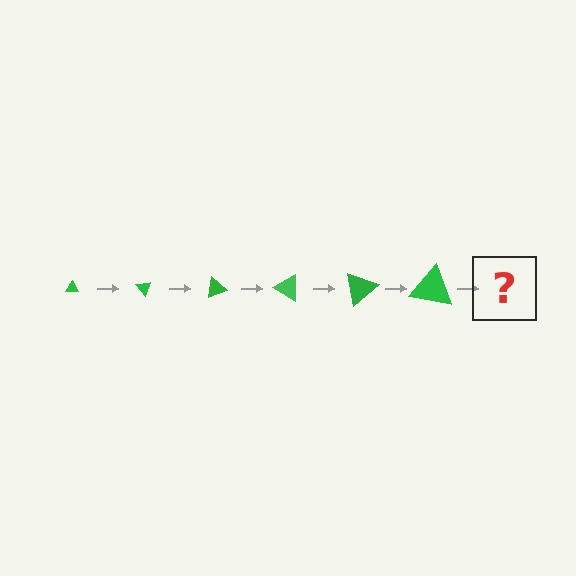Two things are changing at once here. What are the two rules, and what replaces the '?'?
The two rules are that the triangle grows larger each step and it rotates 50 degrees each step. The '?' should be a triangle, larger than the previous one and rotated 300 degrees from the start.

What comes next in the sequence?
The next element should be a triangle, larger than the previous one and rotated 300 degrees from the start.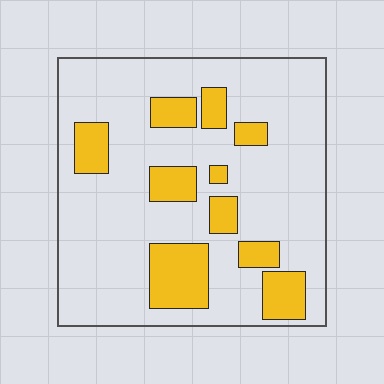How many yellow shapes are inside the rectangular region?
10.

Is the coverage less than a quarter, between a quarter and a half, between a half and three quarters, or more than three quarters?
Less than a quarter.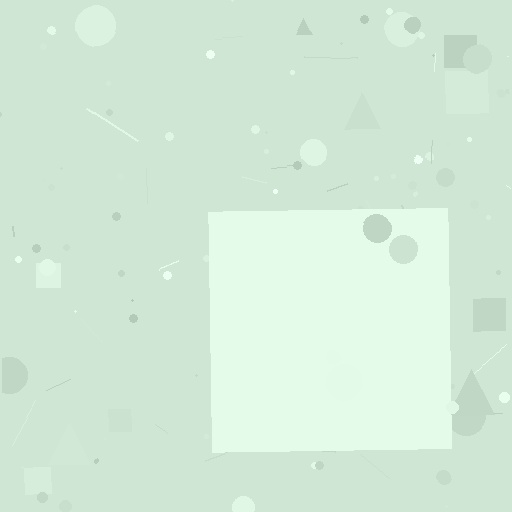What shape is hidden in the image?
A square is hidden in the image.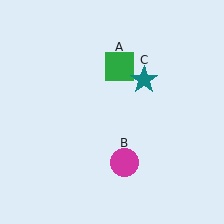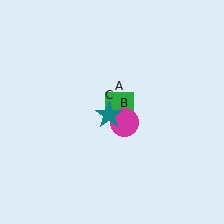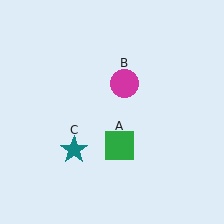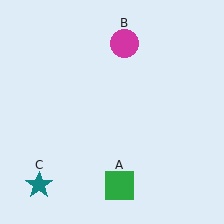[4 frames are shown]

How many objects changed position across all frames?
3 objects changed position: green square (object A), magenta circle (object B), teal star (object C).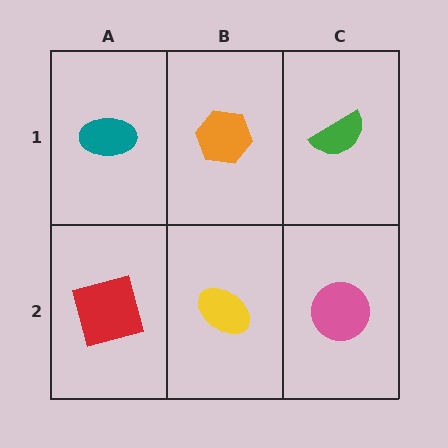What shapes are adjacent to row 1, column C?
A pink circle (row 2, column C), an orange hexagon (row 1, column B).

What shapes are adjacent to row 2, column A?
A teal ellipse (row 1, column A), a yellow ellipse (row 2, column B).